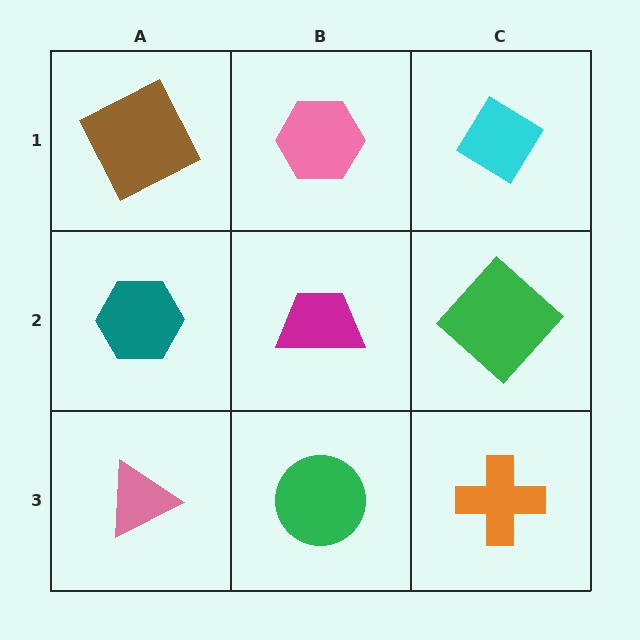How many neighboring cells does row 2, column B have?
4.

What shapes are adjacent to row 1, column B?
A magenta trapezoid (row 2, column B), a brown square (row 1, column A), a cyan diamond (row 1, column C).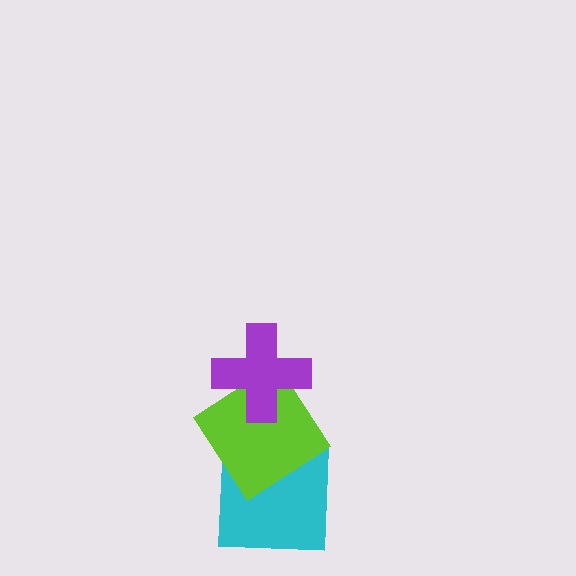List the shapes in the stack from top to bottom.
From top to bottom: the purple cross, the lime diamond, the cyan square.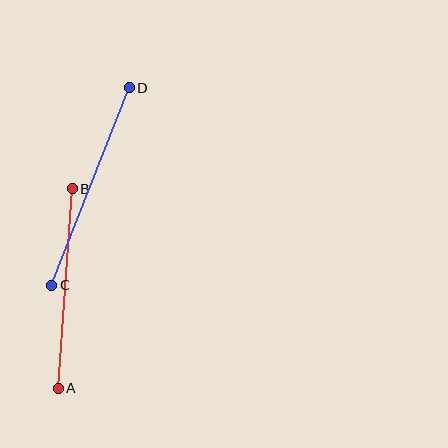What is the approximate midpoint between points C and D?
The midpoint is at approximately (91, 186) pixels.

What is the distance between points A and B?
The distance is approximately 200 pixels.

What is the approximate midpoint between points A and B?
The midpoint is at approximately (65, 289) pixels.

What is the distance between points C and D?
The distance is approximately 212 pixels.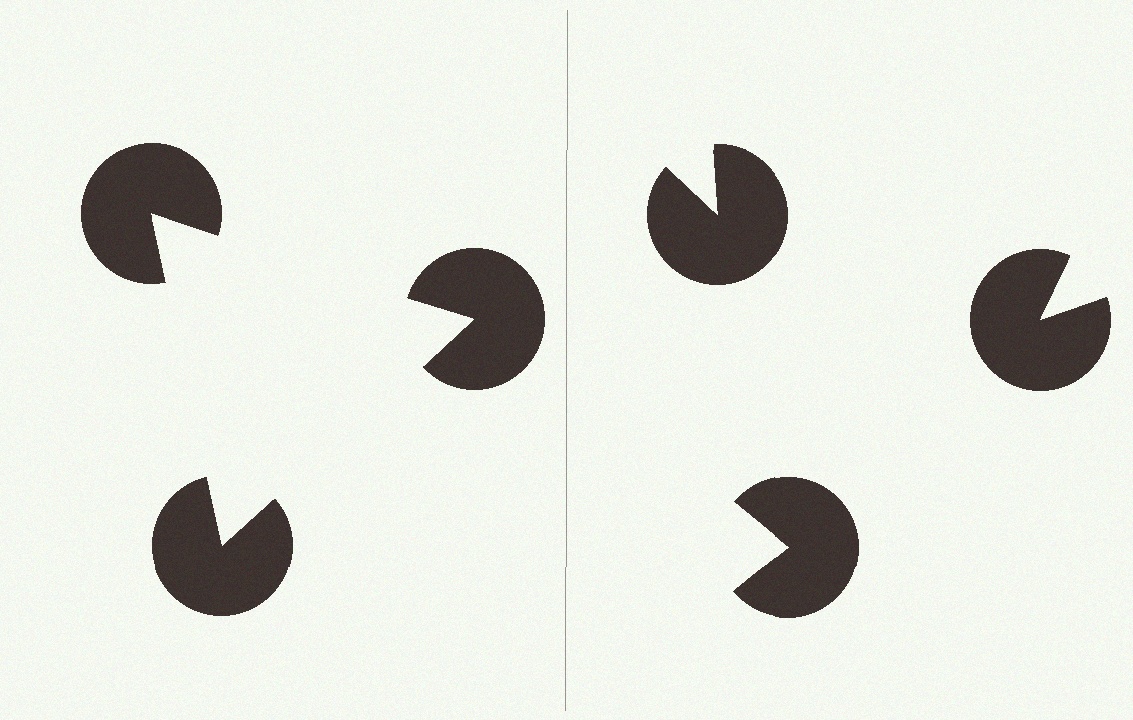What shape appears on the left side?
An illusory triangle.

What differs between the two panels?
The pac-man discs are positioned identically on both sides; only the wedge orientations differ. On the left they align to a triangle; on the right they are misaligned.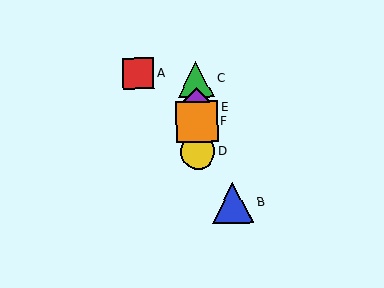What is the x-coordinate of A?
Object A is at x≈138.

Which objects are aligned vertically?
Objects C, D, E, F are aligned vertically.